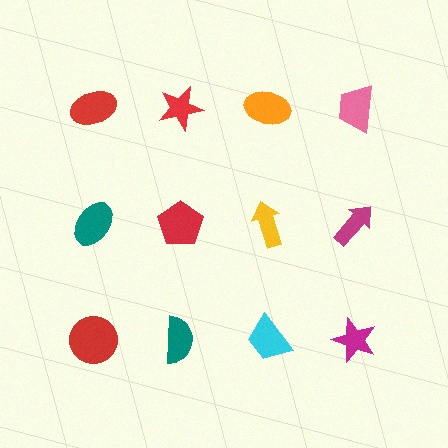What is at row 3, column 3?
A cyan trapezoid.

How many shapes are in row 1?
4 shapes.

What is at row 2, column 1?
A teal ellipse.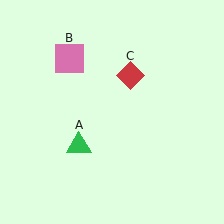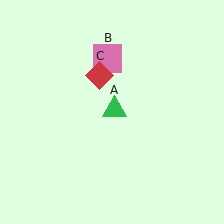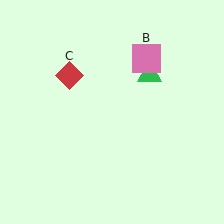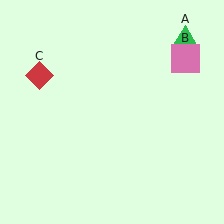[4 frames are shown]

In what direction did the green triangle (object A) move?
The green triangle (object A) moved up and to the right.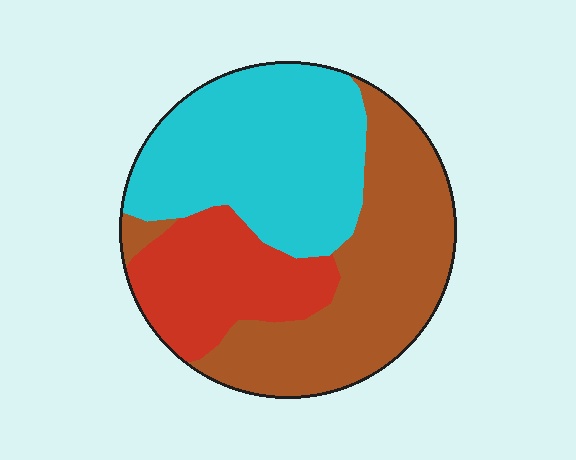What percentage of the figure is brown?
Brown takes up about two fifths (2/5) of the figure.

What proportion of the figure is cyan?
Cyan covers around 40% of the figure.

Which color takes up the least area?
Red, at roughly 20%.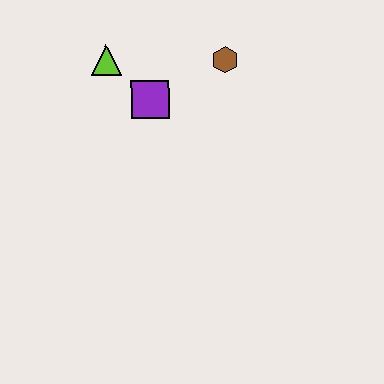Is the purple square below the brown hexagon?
Yes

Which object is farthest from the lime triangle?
The brown hexagon is farthest from the lime triangle.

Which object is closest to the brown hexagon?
The purple square is closest to the brown hexagon.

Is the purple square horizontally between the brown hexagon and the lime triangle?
Yes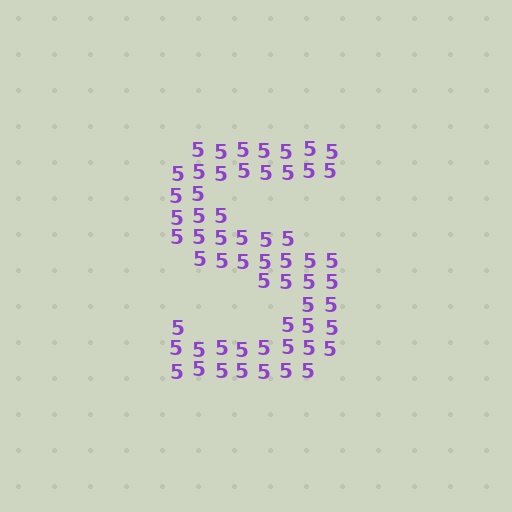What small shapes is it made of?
It is made of small digit 5's.